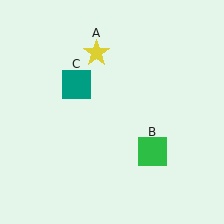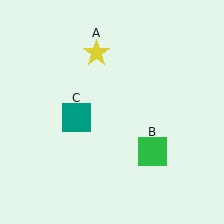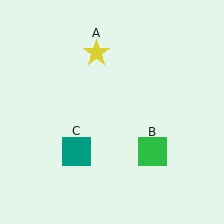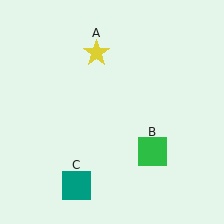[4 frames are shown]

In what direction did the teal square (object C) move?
The teal square (object C) moved down.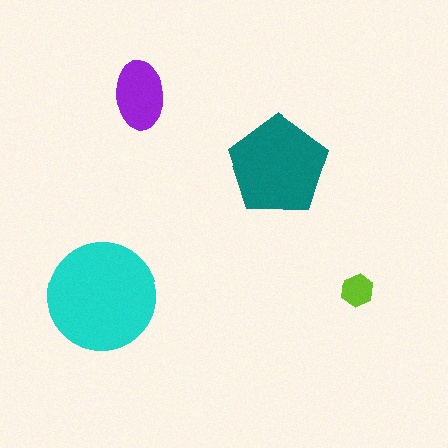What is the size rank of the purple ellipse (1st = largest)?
3rd.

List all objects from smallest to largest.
The lime hexagon, the purple ellipse, the teal pentagon, the cyan circle.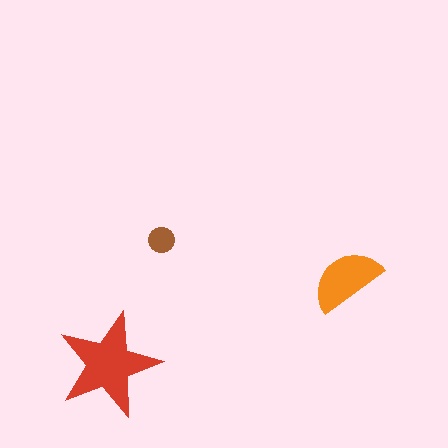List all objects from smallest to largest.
The brown circle, the orange semicircle, the red star.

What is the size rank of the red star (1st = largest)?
1st.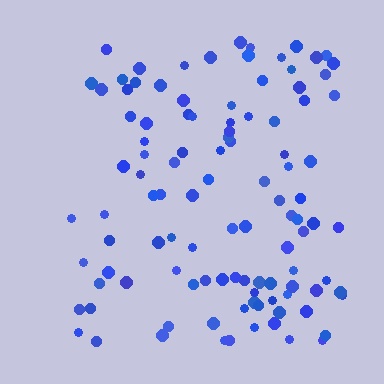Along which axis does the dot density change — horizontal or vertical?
Horizontal.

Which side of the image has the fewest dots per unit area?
The left.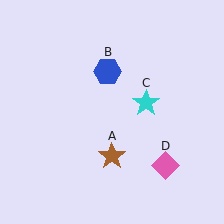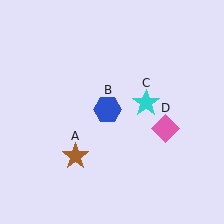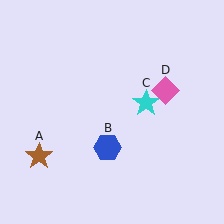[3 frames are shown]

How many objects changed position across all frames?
3 objects changed position: brown star (object A), blue hexagon (object B), pink diamond (object D).